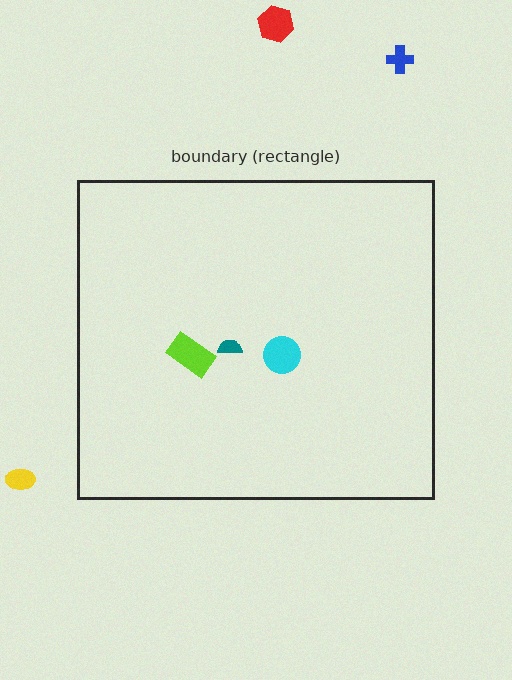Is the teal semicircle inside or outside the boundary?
Inside.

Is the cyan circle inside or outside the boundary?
Inside.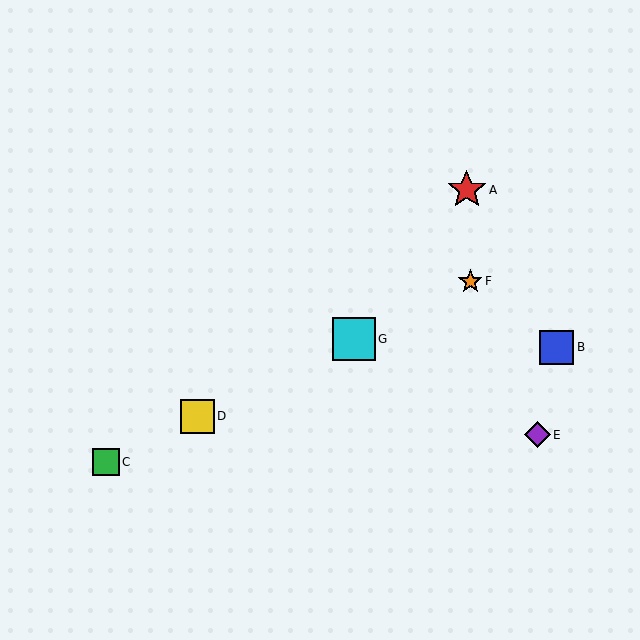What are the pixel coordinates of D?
Object D is at (197, 416).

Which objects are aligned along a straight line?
Objects C, D, F, G are aligned along a straight line.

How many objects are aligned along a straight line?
4 objects (C, D, F, G) are aligned along a straight line.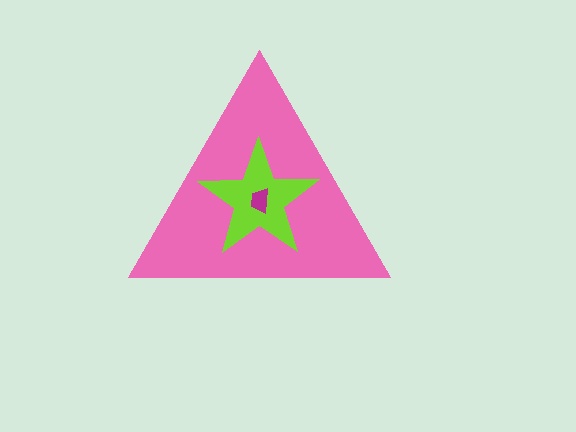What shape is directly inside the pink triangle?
The lime star.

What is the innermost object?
The magenta trapezoid.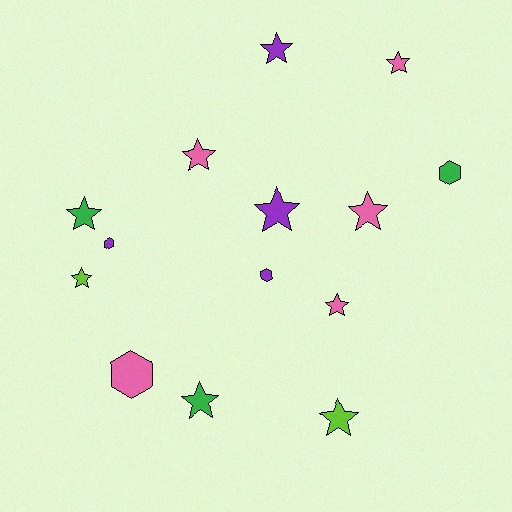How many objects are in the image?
There are 14 objects.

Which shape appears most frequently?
Star, with 10 objects.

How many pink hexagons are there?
There is 1 pink hexagon.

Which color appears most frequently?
Pink, with 5 objects.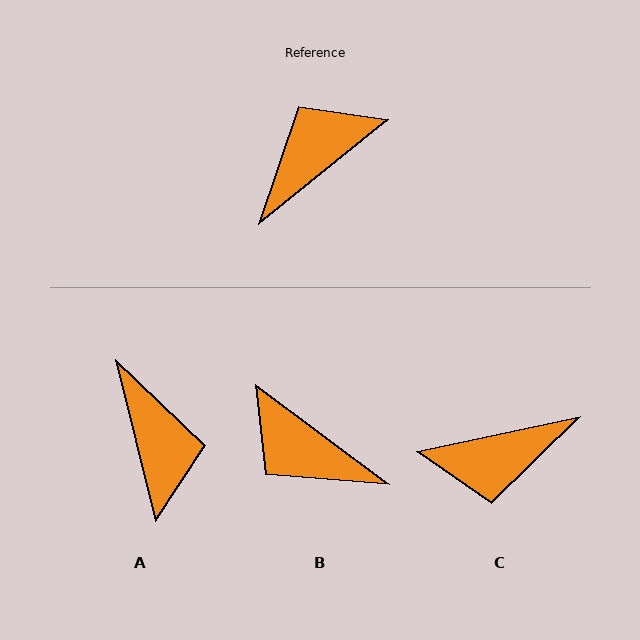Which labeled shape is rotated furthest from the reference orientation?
C, about 153 degrees away.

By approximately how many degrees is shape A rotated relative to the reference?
Approximately 115 degrees clockwise.